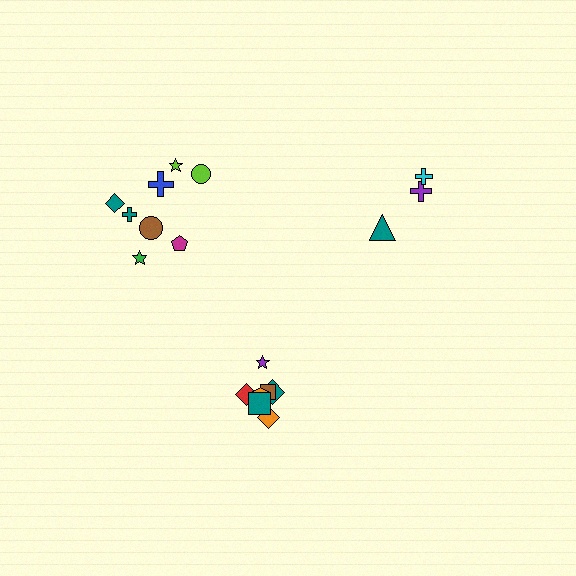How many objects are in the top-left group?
There are 8 objects.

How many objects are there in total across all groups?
There are 19 objects.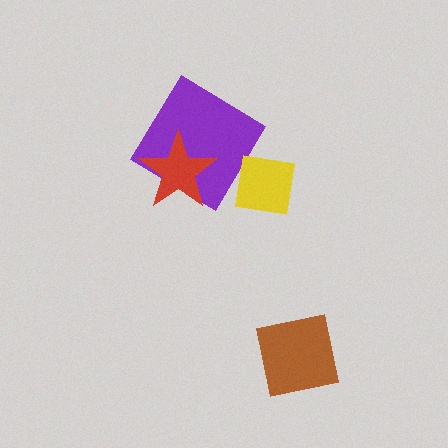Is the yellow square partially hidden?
No, no other shape covers it.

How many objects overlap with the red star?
1 object overlaps with the red star.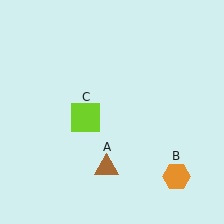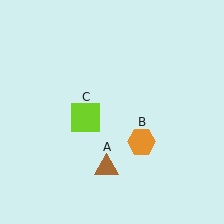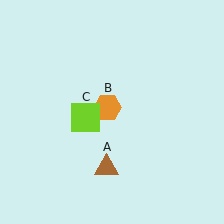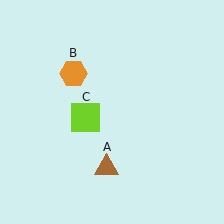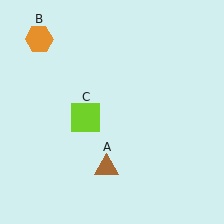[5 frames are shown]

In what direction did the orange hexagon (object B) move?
The orange hexagon (object B) moved up and to the left.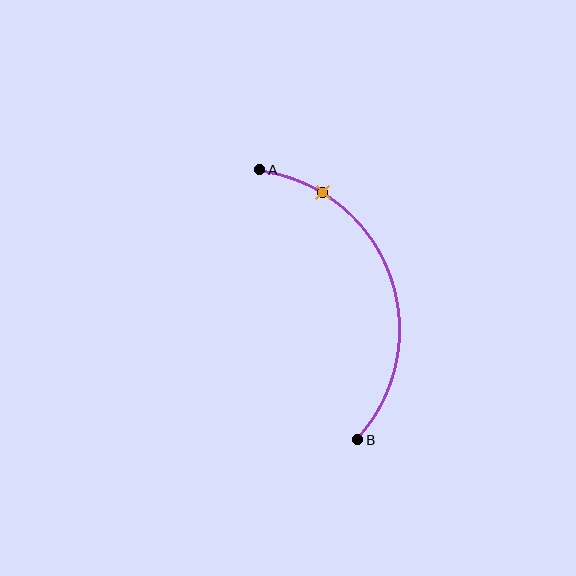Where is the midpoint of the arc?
The arc midpoint is the point on the curve farthest from the straight line joining A and B. It sits to the right of that line.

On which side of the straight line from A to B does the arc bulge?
The arc bulges to the right of the straight line connecting A and B.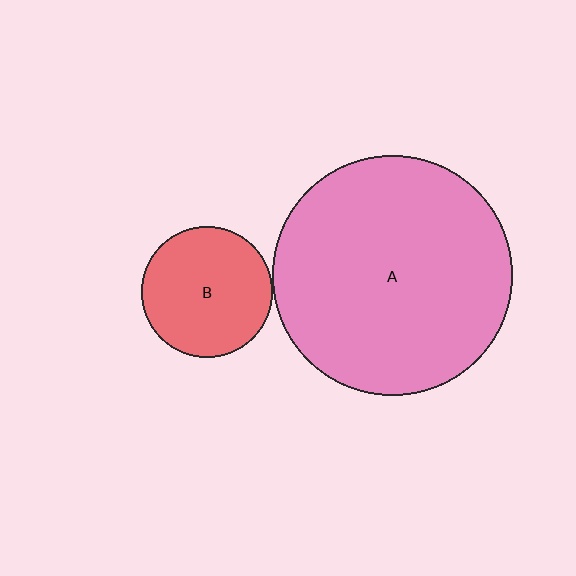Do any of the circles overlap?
No, none of the circles overlap.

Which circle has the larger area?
Circle A (pink).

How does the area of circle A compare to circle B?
Approximately 3.3 times.